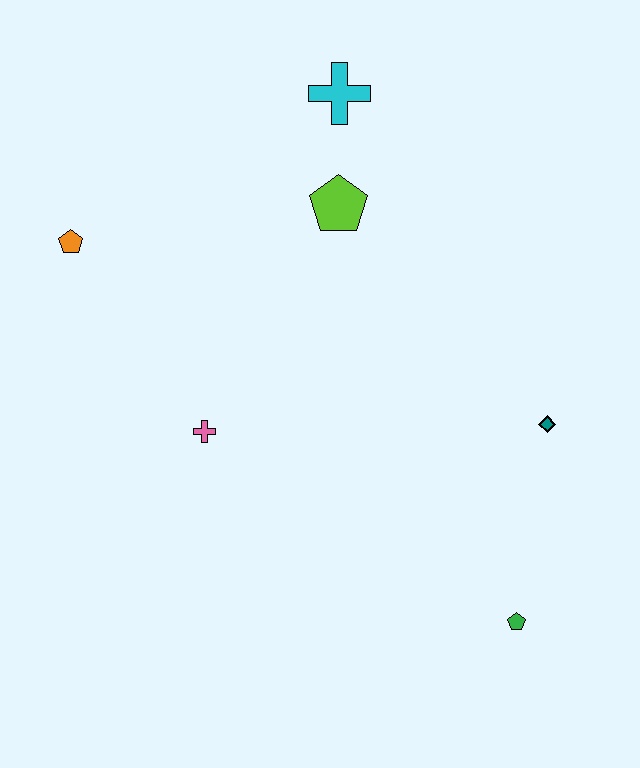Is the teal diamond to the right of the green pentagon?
Yes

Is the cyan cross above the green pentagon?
Yes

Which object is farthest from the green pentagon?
The orange pentagon is farthest from the green pentagon.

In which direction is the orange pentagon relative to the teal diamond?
The orange pentagon is to the left of the teal diamond.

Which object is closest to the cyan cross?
The lime pentagon is closest to the cyan cross.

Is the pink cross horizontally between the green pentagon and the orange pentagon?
Yes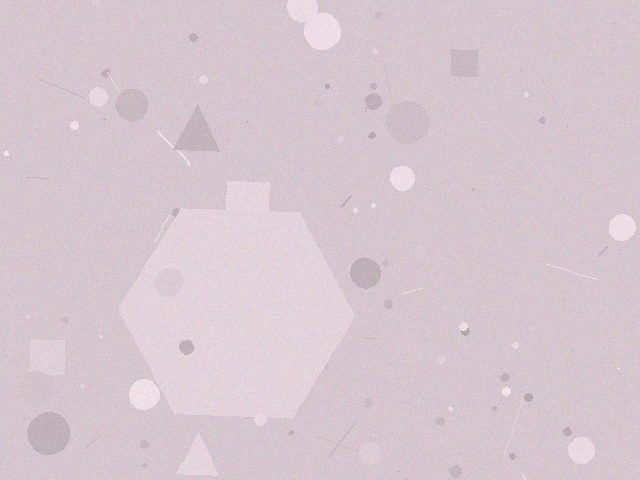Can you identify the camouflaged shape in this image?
The camouflaged shape is a hexagon.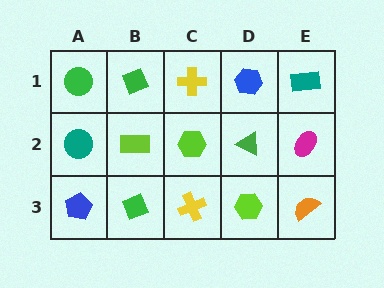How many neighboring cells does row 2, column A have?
3.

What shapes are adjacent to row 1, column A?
A teal circle (row 2, column A), a green diamond (row 1, column B).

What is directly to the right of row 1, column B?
A yellow cross.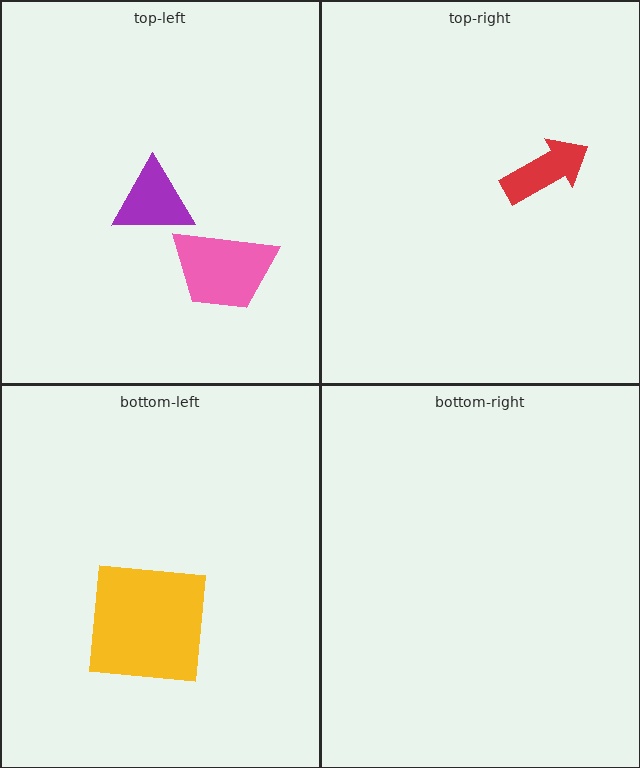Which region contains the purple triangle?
The top-left region.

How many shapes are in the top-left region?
2.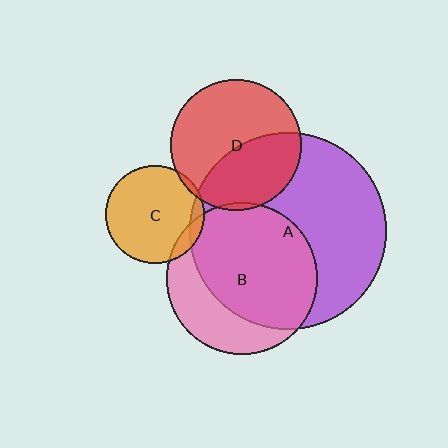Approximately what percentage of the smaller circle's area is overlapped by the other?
Approximately 5%.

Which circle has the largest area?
Circle A (purple).